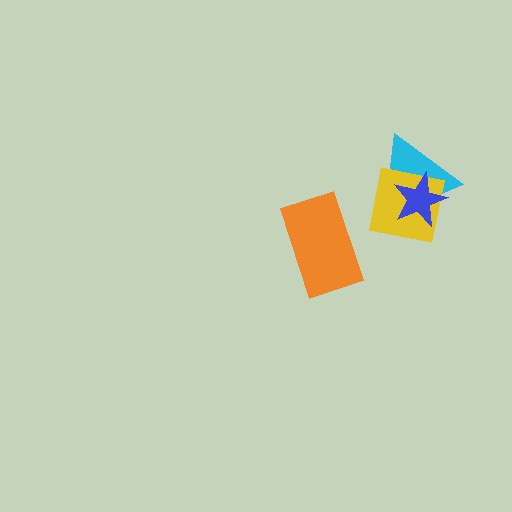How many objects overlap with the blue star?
2 objects overlap with the blue star.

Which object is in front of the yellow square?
The blue star is in front of the yellow square.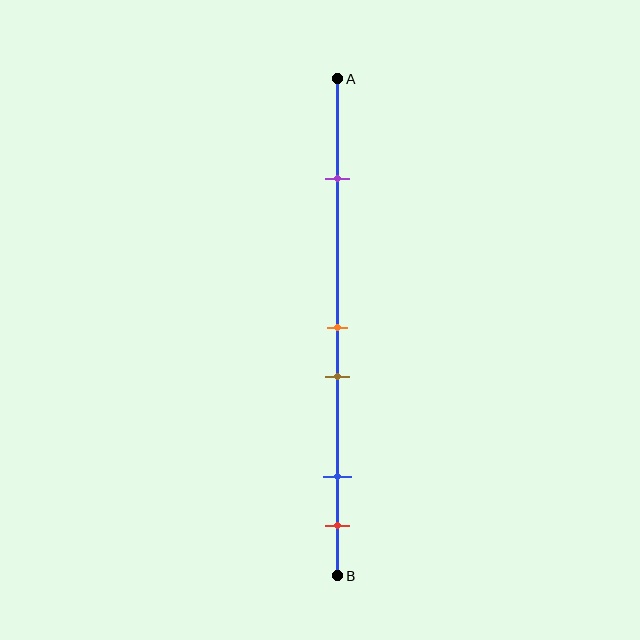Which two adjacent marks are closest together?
The orange and brown marks are the closest adjacent pair.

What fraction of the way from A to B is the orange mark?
The orange mark is approximately 50% (0.5) of the way from A to B.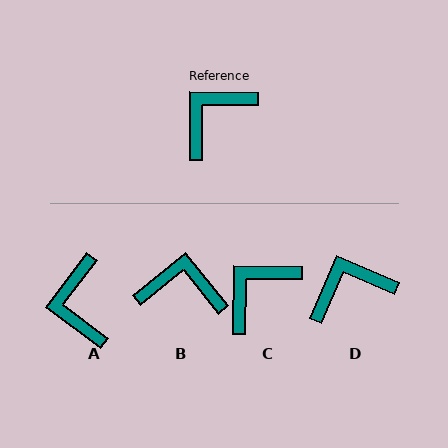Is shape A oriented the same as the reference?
No, it is off by about 53 degrees.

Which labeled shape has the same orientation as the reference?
C.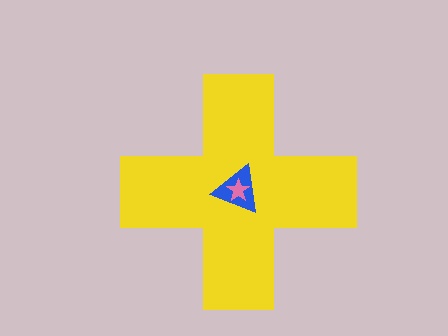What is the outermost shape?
The yellow cross.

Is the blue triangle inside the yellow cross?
Yes.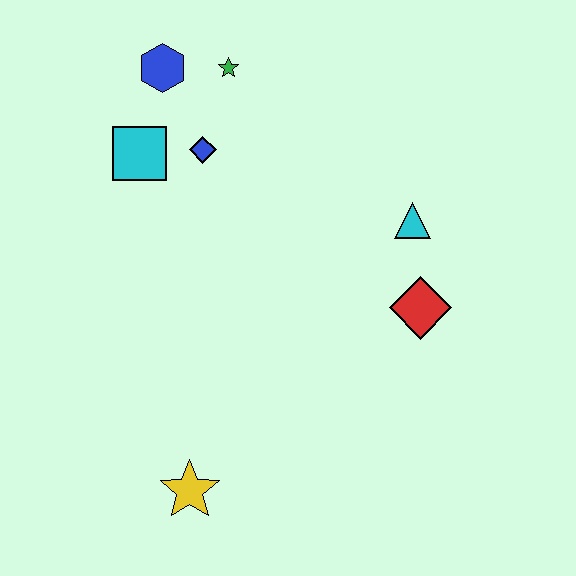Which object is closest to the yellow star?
The red diamond is closest to the yellow star.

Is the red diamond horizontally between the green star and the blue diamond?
No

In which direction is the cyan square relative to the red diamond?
The cyan square is to the left of the red diamond.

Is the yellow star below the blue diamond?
Yes